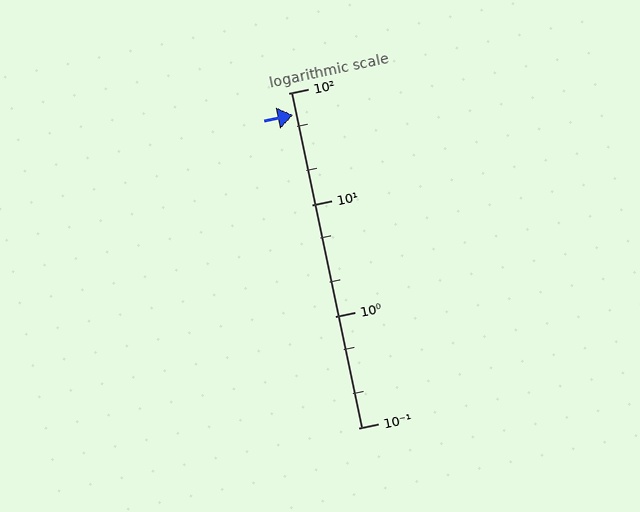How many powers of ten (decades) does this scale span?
The scale spans 3 decades, from 0.1 to 100.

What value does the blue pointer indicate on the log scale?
The pointer indicates approximately 64.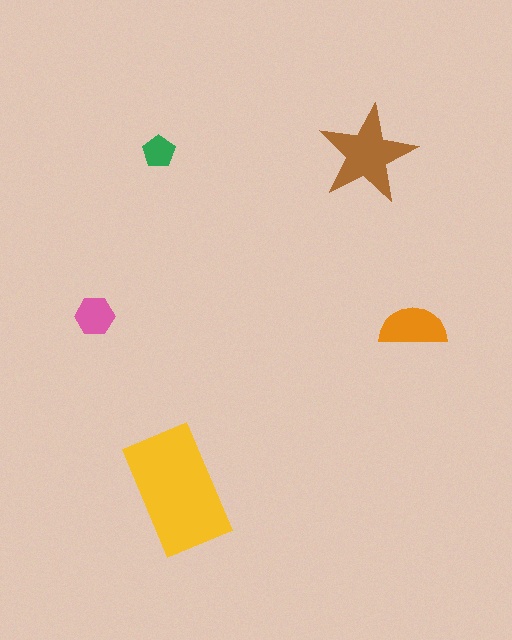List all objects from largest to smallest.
The yellow rectangle, the brown star, the orange semicircle, the pink hexagon, the green pentagon.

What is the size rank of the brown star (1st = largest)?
2nd.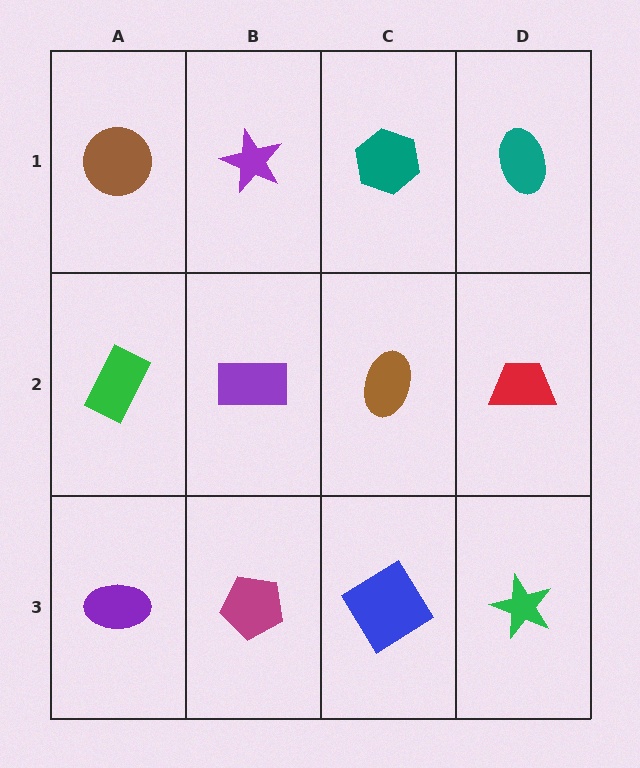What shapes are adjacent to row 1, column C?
A brown ellipse (row 2, column C), a purple star (row 1, column B), a teal ellipse (row 1, column D).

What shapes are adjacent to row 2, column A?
A brown circle (row 1, column A), a purple ellipse (row 3, column A), a purple rectangle (row 2, column B).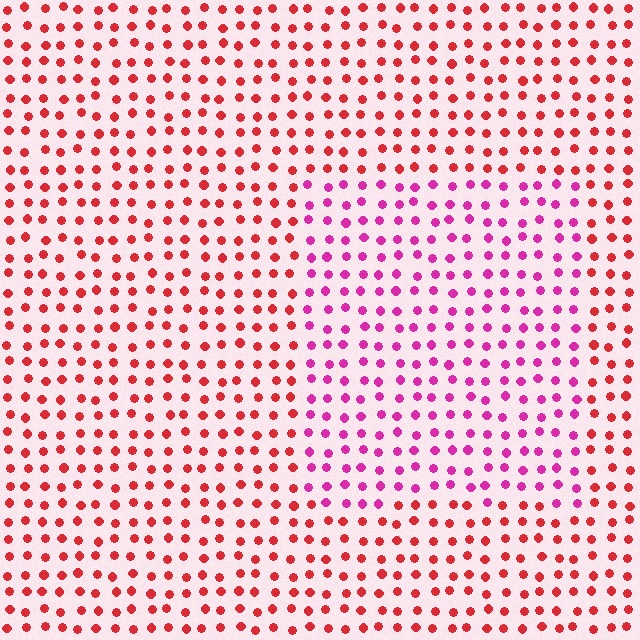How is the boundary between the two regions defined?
The boundary is defined purely by a slight shift in hue (about 41 degrees). Spacing, size, and orientation are identical on both sides.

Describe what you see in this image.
The image is filled with small red elements in a uniform arrangement. A rectangle-shaped region is visible where the elements are tinted to a slightly different hue, forming a subtle color boundary.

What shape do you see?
I see a rectangle.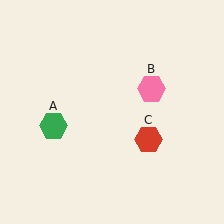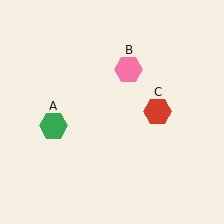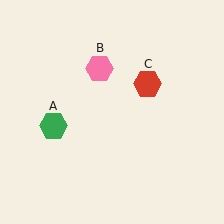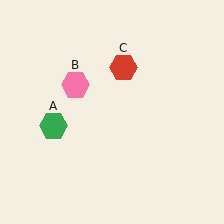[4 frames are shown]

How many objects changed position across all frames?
2 objects changed position: pink hexagon (object B), red hexagon (object C).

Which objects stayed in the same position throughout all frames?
Green hexagon (object A) remained stationary.